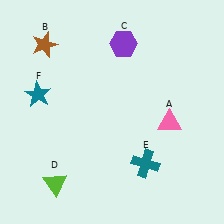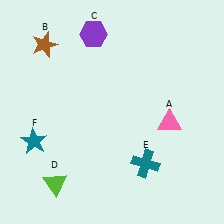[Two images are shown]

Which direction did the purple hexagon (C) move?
The purple hexagon (C) moved left.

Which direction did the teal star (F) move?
The teal star (F) moved down.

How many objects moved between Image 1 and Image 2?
2 objects moved between the two images.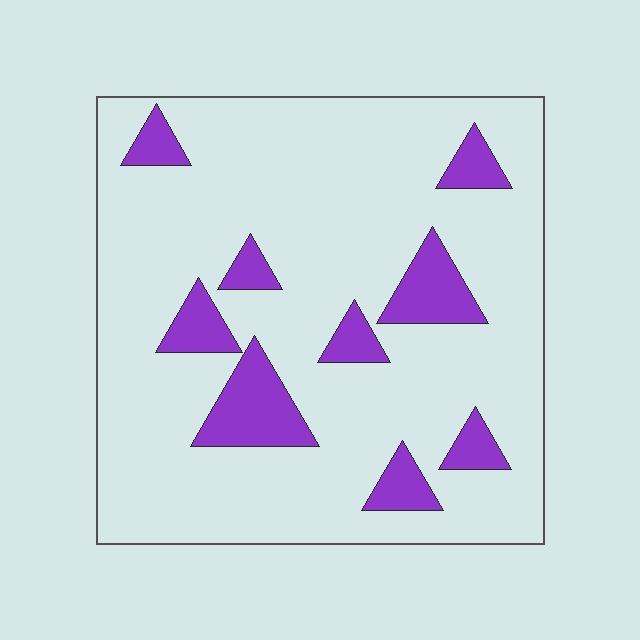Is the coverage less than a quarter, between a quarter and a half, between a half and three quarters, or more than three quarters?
Less than a quarter.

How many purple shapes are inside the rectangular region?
9.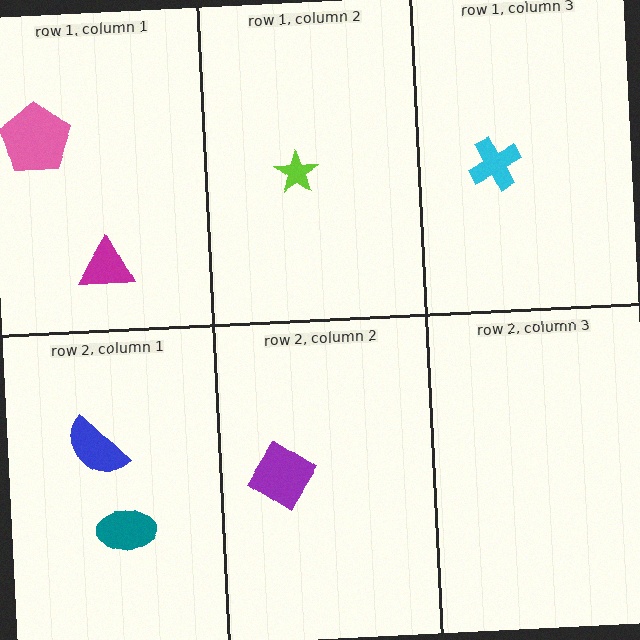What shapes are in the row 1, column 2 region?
The lime star.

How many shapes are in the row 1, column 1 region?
2.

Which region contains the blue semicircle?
The row 2, column 1 region.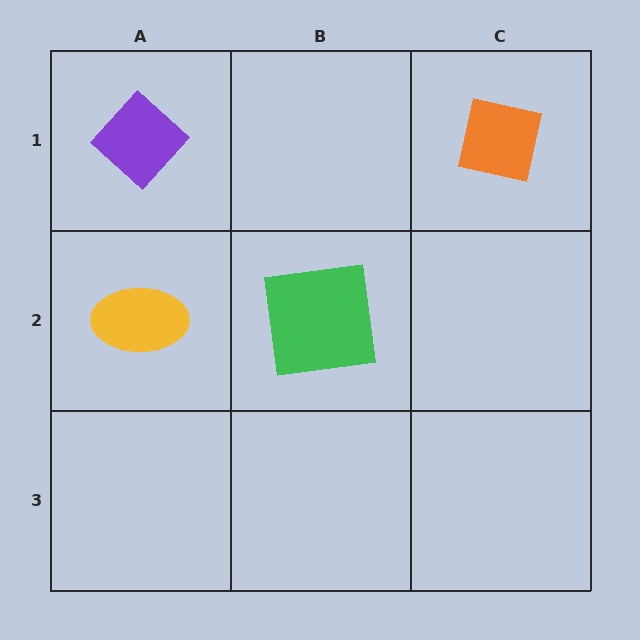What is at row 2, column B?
A green square.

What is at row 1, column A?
A purple diamond.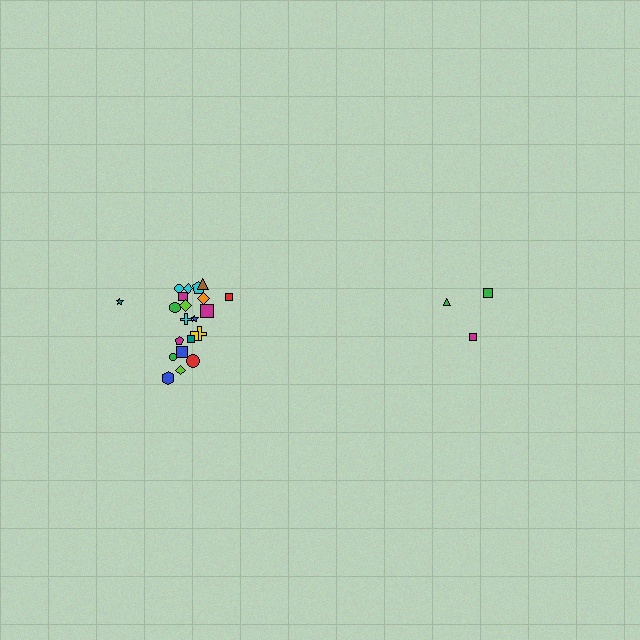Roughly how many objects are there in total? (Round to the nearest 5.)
Roughly 25 objects in total.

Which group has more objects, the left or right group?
The left group.